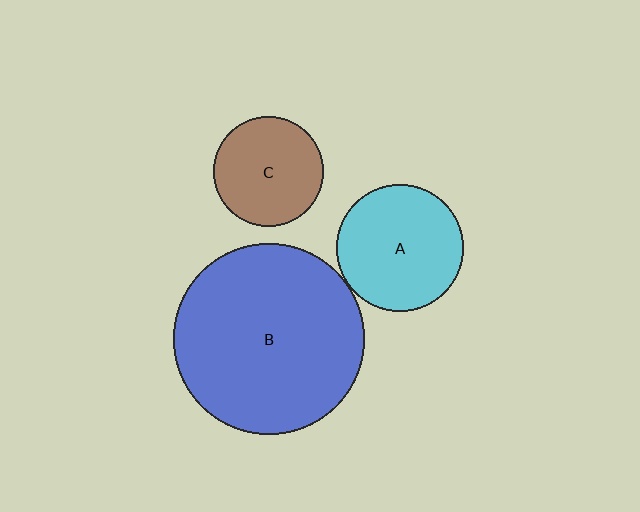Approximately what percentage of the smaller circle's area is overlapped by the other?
Approximately 5%.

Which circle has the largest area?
Circle B (blue).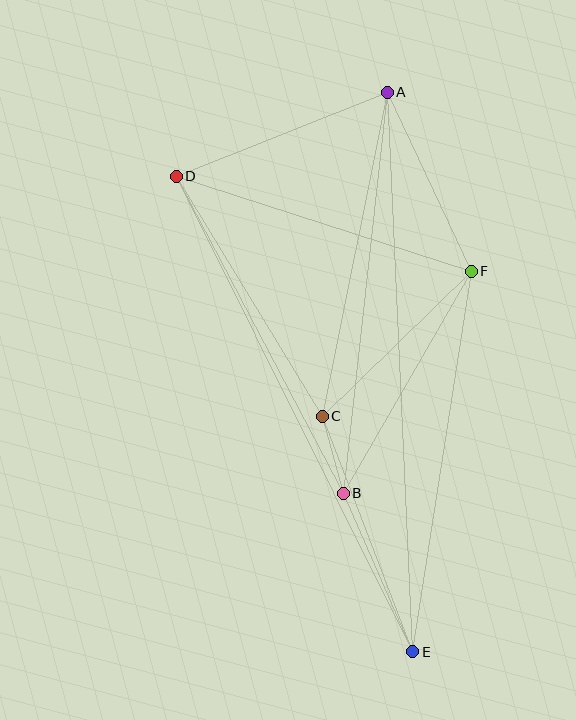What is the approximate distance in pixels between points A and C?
The distance between A and C is approximately 331 pixels.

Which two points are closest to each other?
Points B and C are closest to each other.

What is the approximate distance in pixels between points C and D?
The distance between C and D is approximately 281 pixels.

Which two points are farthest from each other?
Points A and E are farthest from each other.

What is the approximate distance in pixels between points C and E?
The distance between C and E is approximately 252 pixels.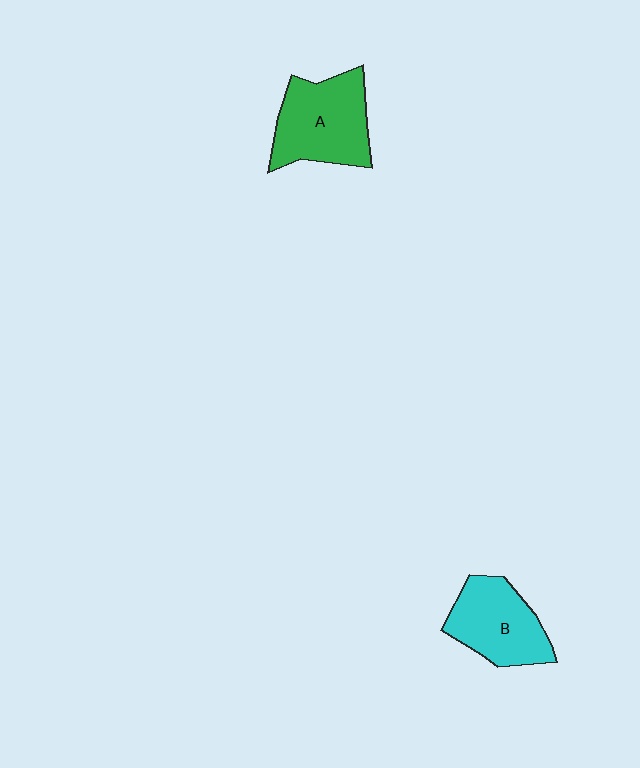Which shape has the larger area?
Shape A (green).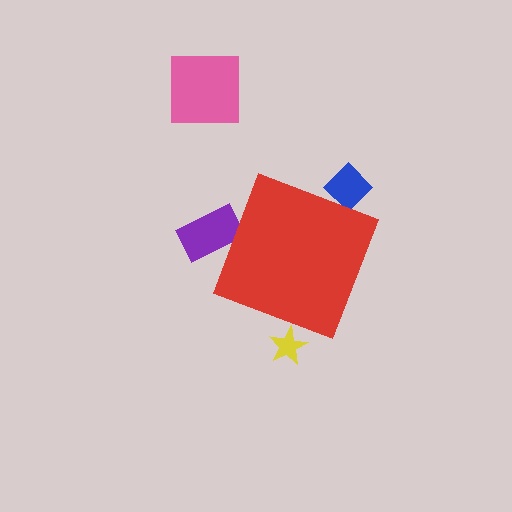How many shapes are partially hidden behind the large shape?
3 shapes are partially hidden.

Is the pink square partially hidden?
No, the pink square is fully visible.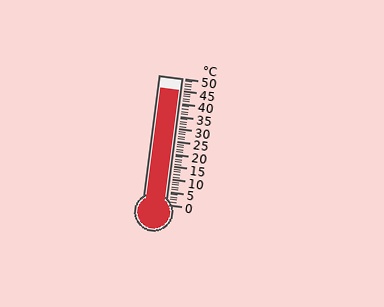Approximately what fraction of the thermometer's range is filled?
The thermometer is filled to approximately 90% of its range.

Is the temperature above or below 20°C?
The temperature is above 20°C.